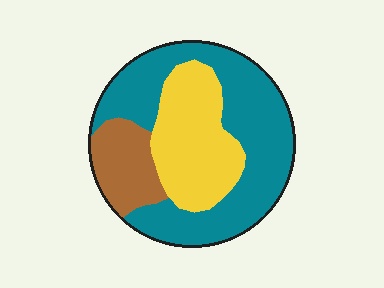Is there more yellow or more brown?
Yellow.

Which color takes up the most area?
Teal, at roughly 55%.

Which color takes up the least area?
Brown, at roughly 15%.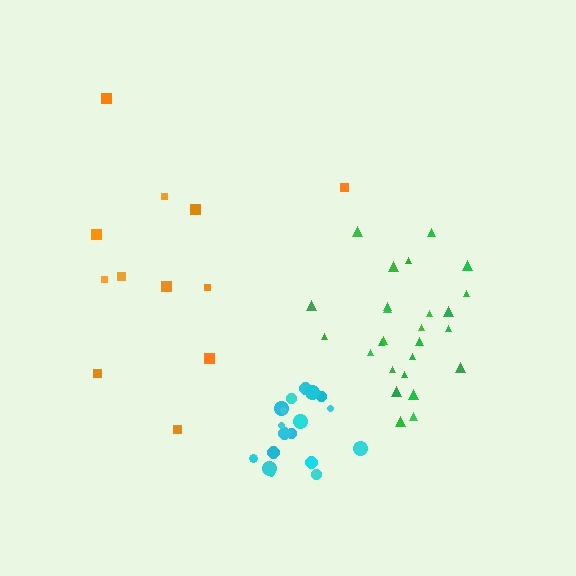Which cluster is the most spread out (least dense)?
Orange.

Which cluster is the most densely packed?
Cyan.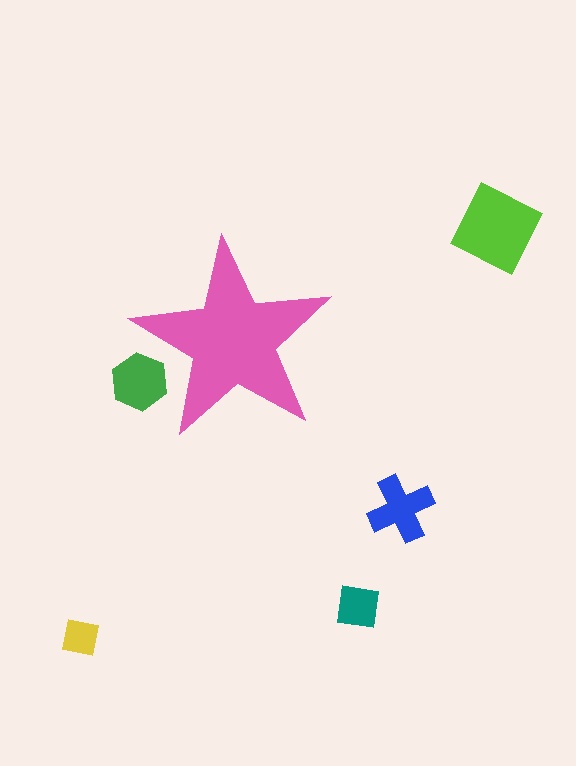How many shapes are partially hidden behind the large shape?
1 shape is partially hidden.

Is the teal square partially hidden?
No, the teal square is fully visible.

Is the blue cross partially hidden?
No, the blue cross is fully visible.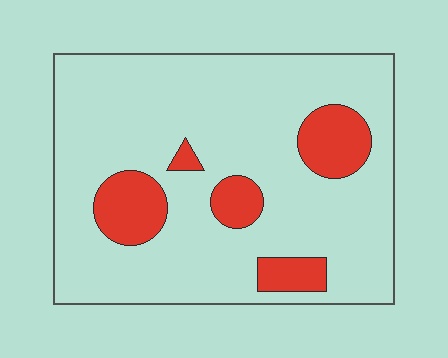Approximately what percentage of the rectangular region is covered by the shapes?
Approximately 15%.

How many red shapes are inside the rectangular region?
5.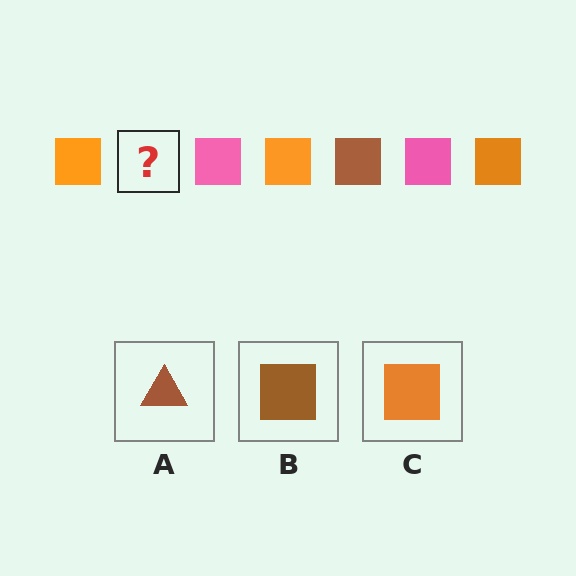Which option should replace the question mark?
Option B.